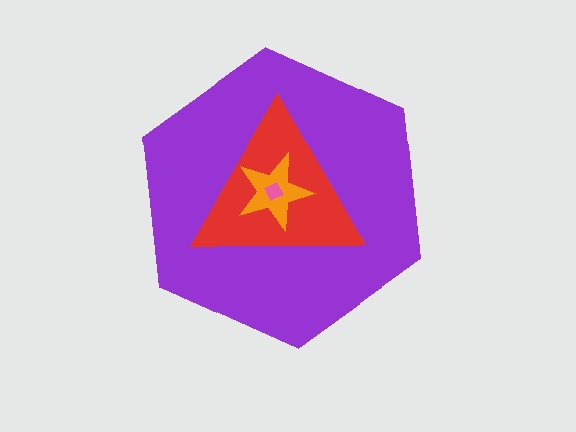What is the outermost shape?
The purple hexagon.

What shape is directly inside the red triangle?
The orange star.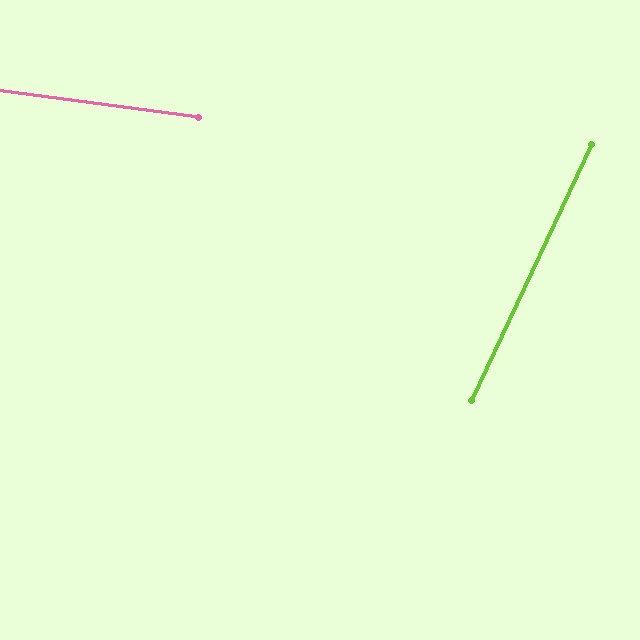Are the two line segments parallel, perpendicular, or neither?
Neither parallel nor perpendicular — they differ by about 72°.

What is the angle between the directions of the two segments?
Approximately 72 degrees.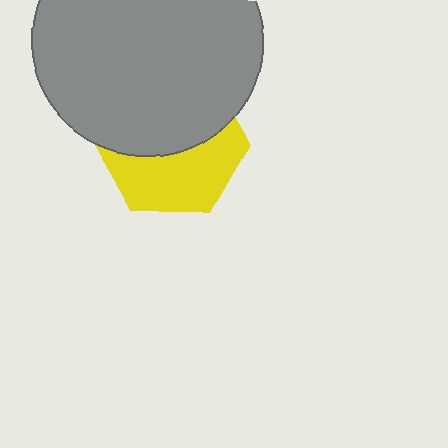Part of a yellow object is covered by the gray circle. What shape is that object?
It is a hexagon.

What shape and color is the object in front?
The object in front is a gray circle.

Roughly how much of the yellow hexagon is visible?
About half of it is visible (roughly 47%).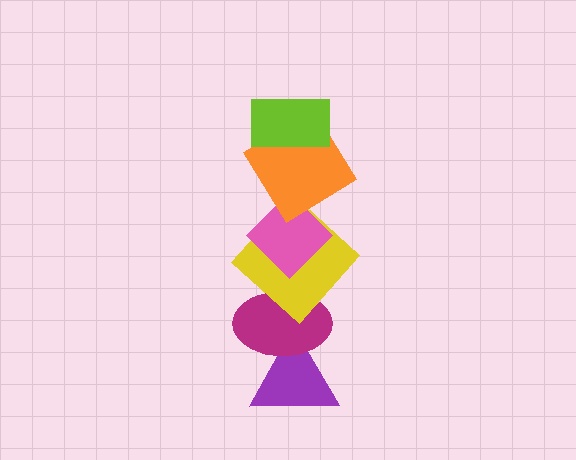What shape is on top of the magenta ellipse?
The yellow diamond is on top of the magenta ellipse.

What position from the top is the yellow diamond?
The yellow diamond is 4th from the top.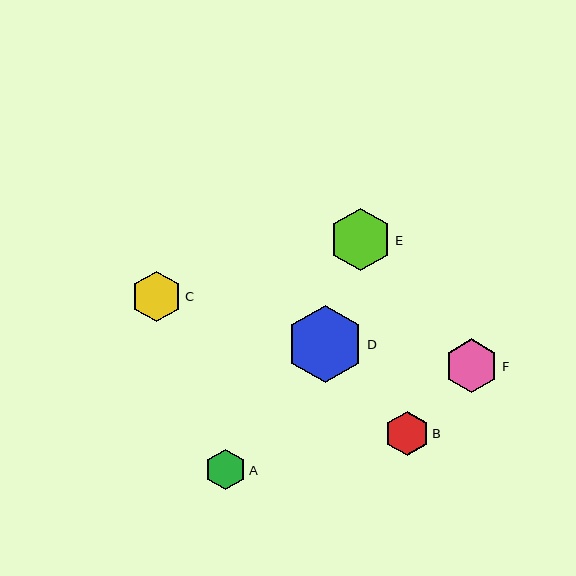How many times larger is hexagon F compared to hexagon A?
Hexagon F is approximately 1.3 times the size of hexagon A.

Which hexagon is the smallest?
Hexagon A is the smallest with a size of approximately 41 pixels.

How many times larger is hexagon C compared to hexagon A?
Hexagon C is approximately 1.3 times the size of hexagon A.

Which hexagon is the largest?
Hexagon D is the largest with a size of approximately 77 pixels.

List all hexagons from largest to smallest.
From largest to smallest: D, E, F, C, B, A.